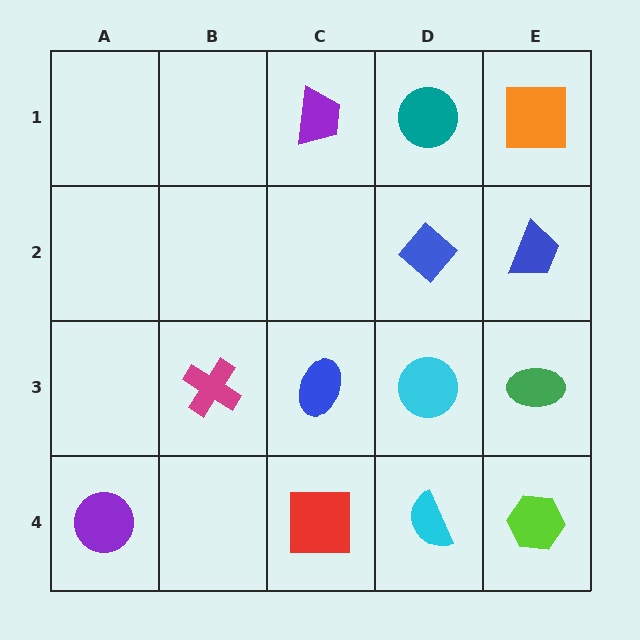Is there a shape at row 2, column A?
No, that cell is empty.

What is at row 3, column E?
A green ellipse.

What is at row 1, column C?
A purple trapezoid.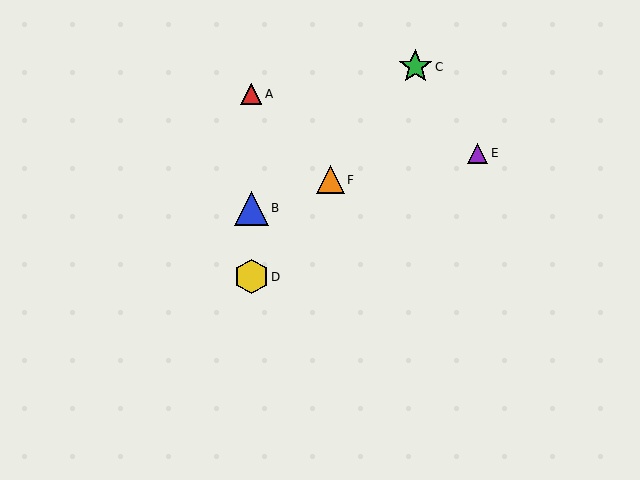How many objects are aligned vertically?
3 objects (A, B, D) are aligned vertically.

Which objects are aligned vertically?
Objects A, B, D are aligned vertically.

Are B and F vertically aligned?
No, B is at x≈251 and F is at x≈330.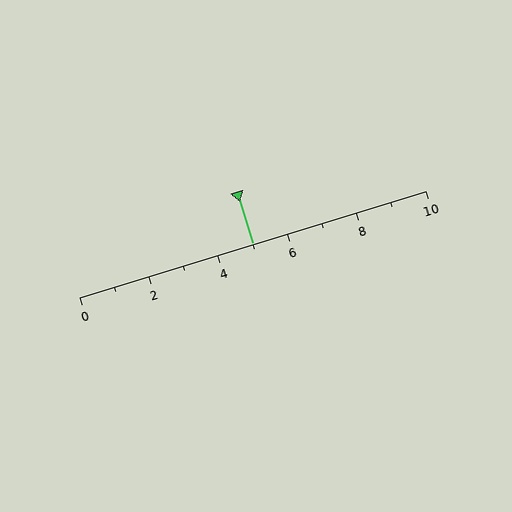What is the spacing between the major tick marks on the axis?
The major ticks are spaced 2 apart.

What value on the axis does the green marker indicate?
The marker indicates approximately 5.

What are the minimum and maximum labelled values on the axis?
The axis runs from 0 to 10.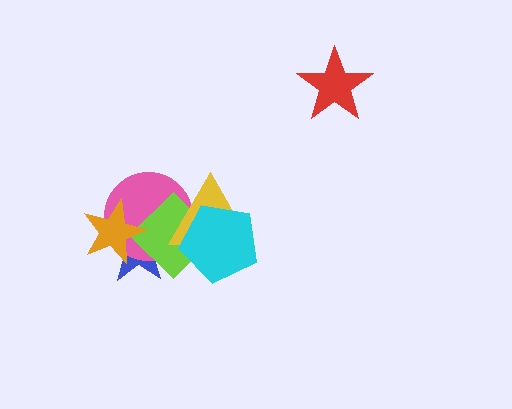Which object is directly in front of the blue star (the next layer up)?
The pink circle is directly in front of the blue star.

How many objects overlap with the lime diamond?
5 objects overlap with the lime diamond.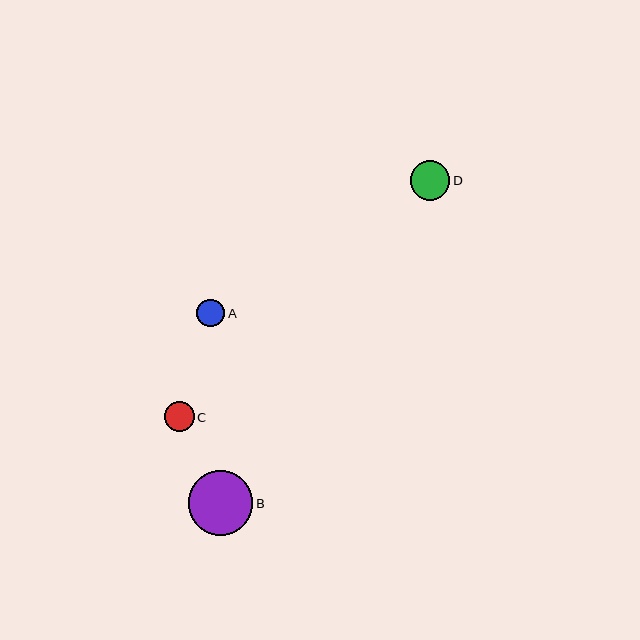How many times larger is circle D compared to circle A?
Circle D is approximately 1.4 times the size of circle A.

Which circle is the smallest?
Circle A is the smallest with a size of approximately 28 pixels.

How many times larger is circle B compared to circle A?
Circle B is approximately 2.3 times the size of circle A.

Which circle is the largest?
Circle B is the largest with a size of approximately 65 pixels.